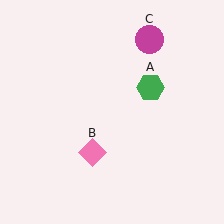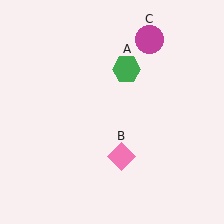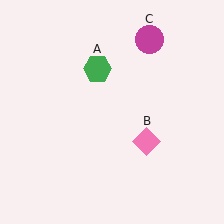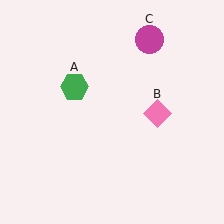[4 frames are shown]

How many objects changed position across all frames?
2 objects changed position: green hexagon (object A), pink diamond (object B).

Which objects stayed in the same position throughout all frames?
Magenta circle (object C) remained stationary.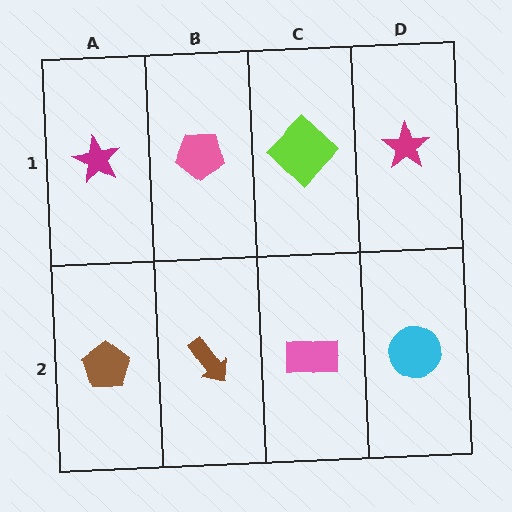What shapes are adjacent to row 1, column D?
A cyan circle (row 2, column D), a lime diamond (row 1, column C).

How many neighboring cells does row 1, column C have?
3.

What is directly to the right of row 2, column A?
A brown arrow.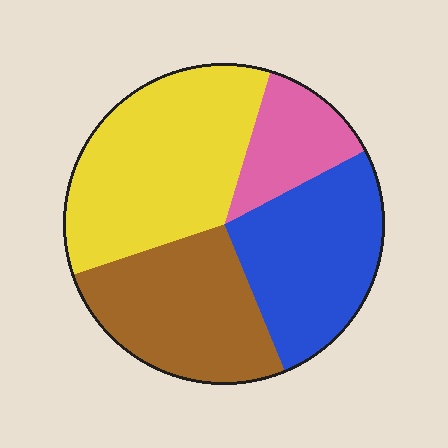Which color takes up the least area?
Pink, at roughly 15%.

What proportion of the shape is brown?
Brown covers around 25% of the shape.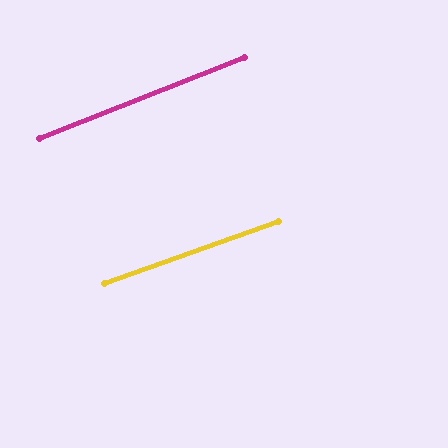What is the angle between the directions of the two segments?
Approximately 2 degrees.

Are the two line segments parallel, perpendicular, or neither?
Parallel — their directions differ by only 1.9°.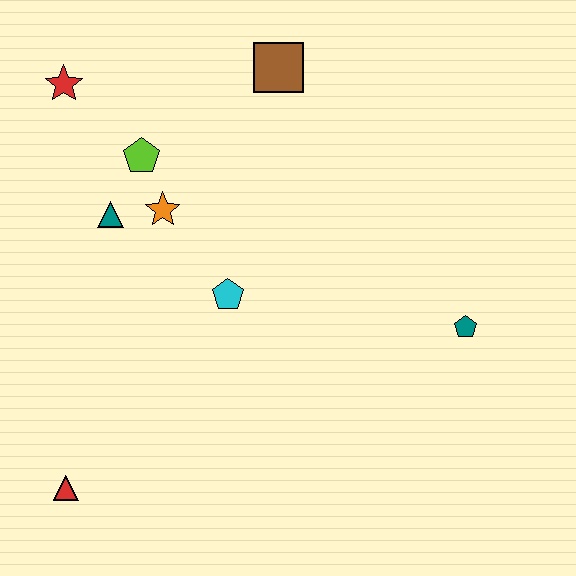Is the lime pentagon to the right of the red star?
Yes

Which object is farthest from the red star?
The teal pentagon is farthest from the red star.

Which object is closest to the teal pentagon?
The cyan pentagon is closest to the teal pentagon.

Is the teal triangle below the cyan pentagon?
No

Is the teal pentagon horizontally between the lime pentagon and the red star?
No